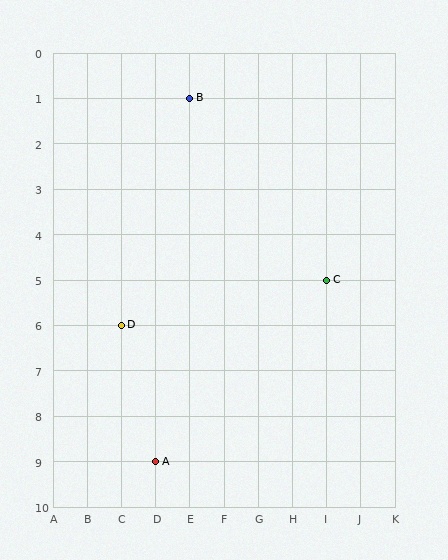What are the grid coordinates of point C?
Point C is at grid coordinates (I, 5).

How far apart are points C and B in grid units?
Points C and B are 4 columns and 4 rows apart (about 5.7 grid units diagonally).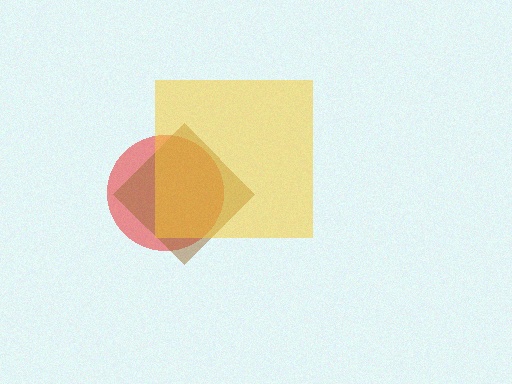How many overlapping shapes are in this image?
There are 3 overlapping shapes in the image.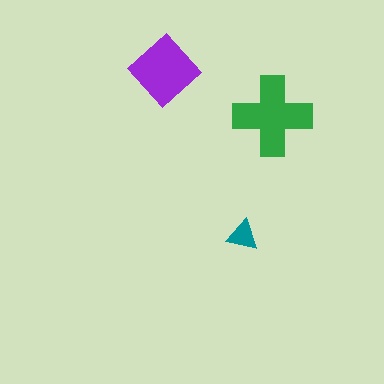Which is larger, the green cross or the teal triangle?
The green cross.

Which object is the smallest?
The teal triangle.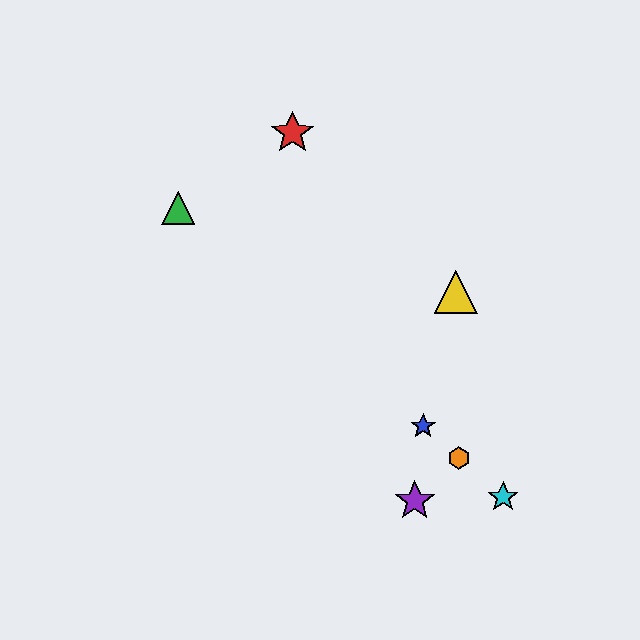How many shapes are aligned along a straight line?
4 shapes (the blue star, the green triangle, the orange hexagon, the cyan star) are aligned along a straight line.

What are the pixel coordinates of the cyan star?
The cyan star is at (503, 497).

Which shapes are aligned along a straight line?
The blue star, the green triangle, the orange hexagon, the cyan star are aligned along a straight line.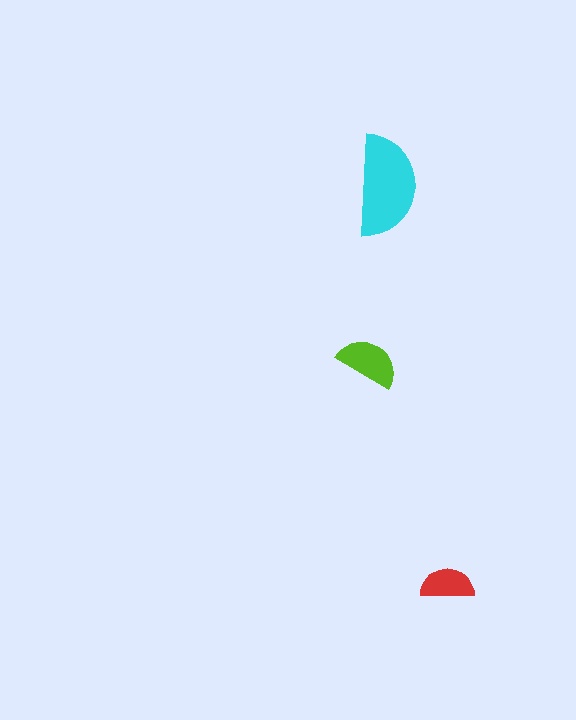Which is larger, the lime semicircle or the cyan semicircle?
The cyan one.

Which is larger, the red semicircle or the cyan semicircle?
The cyan one.